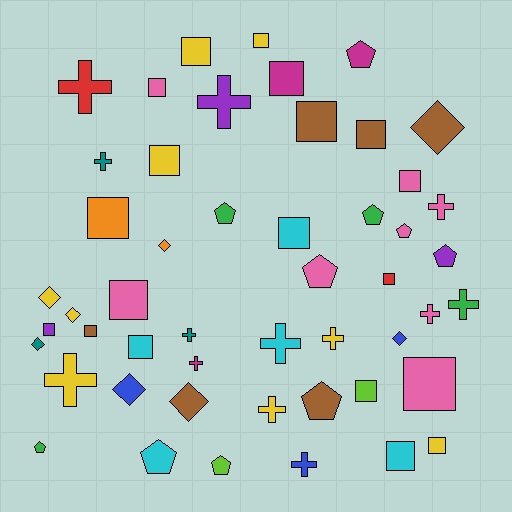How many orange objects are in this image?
There are 2 orange objects.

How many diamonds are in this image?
There are 8 diamonds.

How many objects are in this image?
There are 50 objects.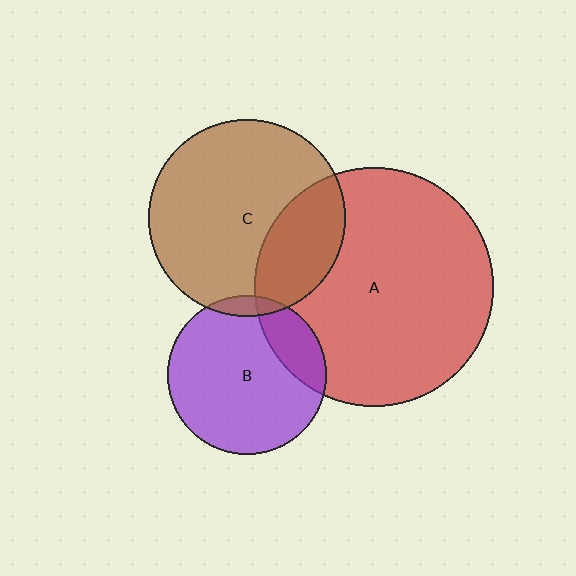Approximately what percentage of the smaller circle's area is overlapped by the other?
Approximately 25%.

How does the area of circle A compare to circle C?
Approximately 1.5 times.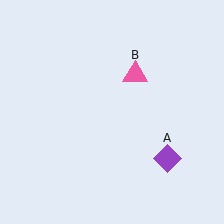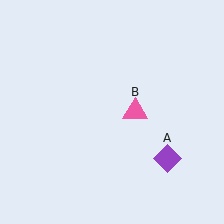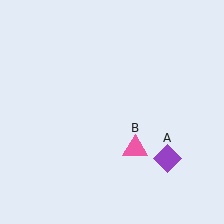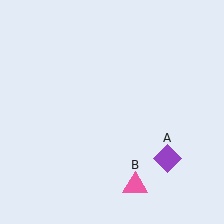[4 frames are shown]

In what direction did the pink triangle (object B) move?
The pink triangle (object B) moved down.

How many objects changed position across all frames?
1 object changed position: pink triangle (object B).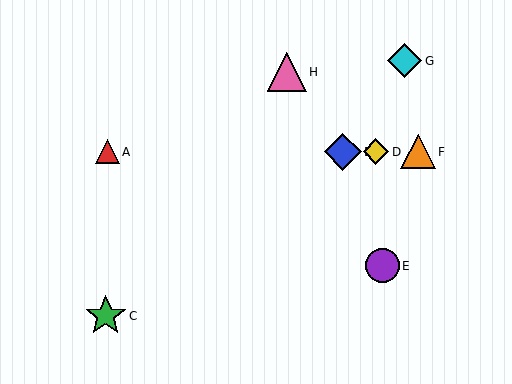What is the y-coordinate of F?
Object F is at y≈152.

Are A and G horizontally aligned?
No, A is at y≈152 and G is at y≈61.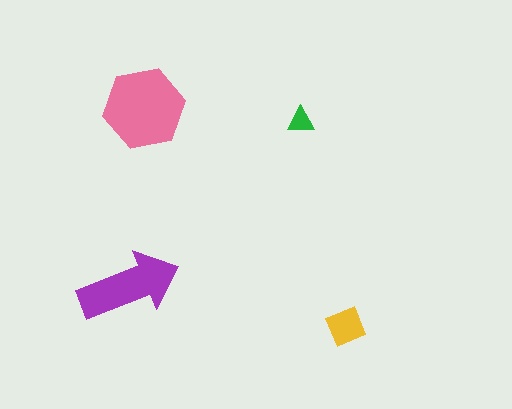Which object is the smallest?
The green triangle.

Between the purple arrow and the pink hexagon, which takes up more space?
The pink hexagon.